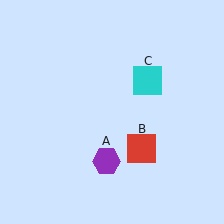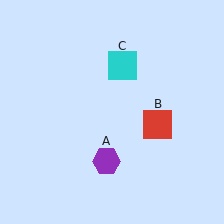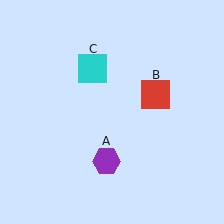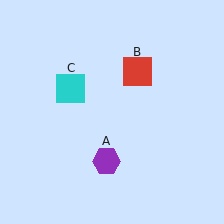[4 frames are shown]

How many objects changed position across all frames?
2 objects changed position: red square (object B), cyan square (object C).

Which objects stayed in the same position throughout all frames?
Purple hexagon (object A) remained stationary.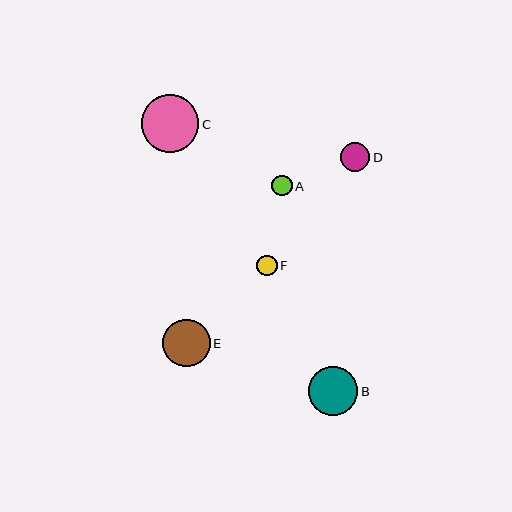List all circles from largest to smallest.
From largest to smallest: C, B, E, D, A, F.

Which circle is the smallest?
Circle F is the smallest with a size of approximately 20 pixels.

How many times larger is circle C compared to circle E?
Circle C is approximately 1.2 times the size of circle E.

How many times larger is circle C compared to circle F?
Circle C is approximately 2.8 times the size of circle F.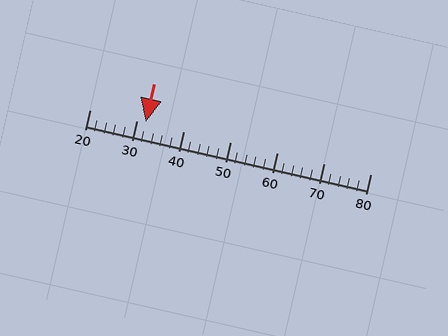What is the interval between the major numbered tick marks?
The major tick marks are spaced 10 units apart.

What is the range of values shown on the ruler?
The ruler shows values from 20 to 80.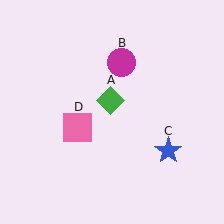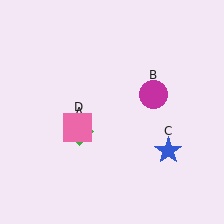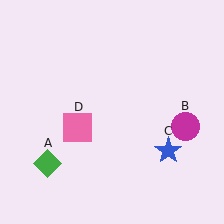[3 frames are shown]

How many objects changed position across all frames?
2 objects changed position: green diamond (object A), magenta circle (object B).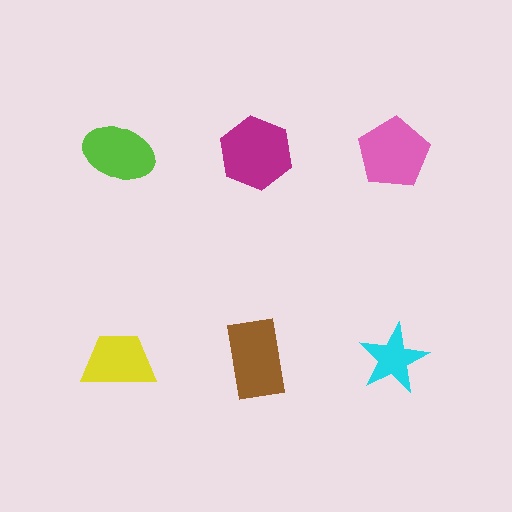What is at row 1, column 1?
A lime ellipse.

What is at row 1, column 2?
A magenta hexagon.